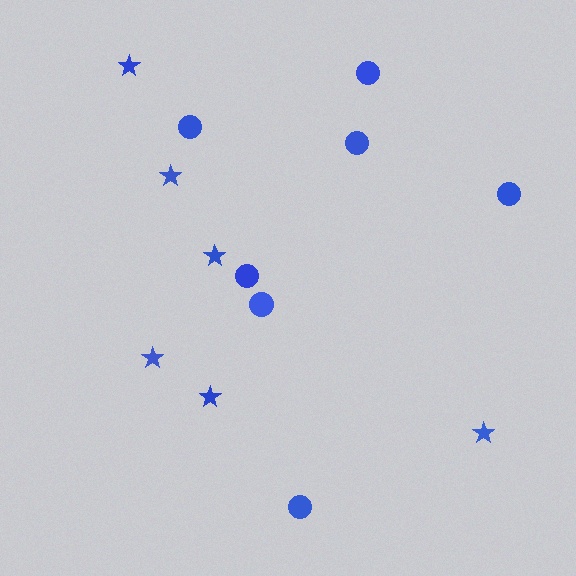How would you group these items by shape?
There are 2 groups: one group of stars (6) and one group of circles (7).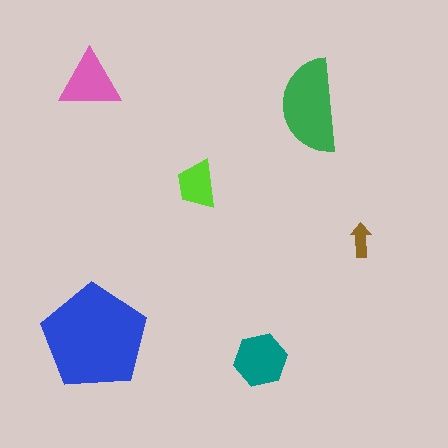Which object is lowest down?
The teal hexagon is bottommost.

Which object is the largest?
The blue pentagon.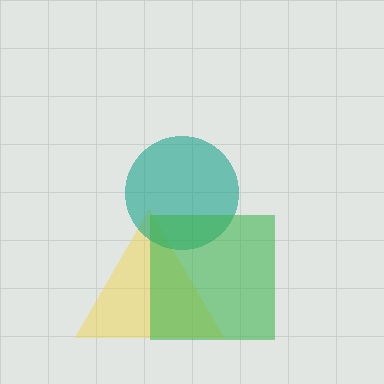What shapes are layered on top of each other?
The layered shapes are: a yellow triangle, a teal circle, a green square.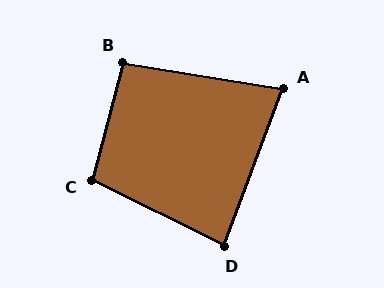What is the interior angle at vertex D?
Approximately 85 degrees (acute).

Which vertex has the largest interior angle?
C, at approximately 102 degrees.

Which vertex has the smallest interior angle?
A, at approximately 78 degrees.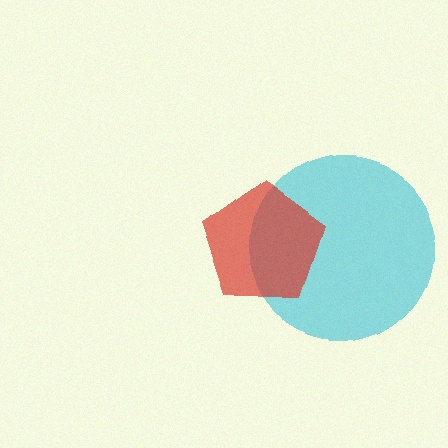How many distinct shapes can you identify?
There are 2 distinct shapes: a cyan circle, a red pentagon.